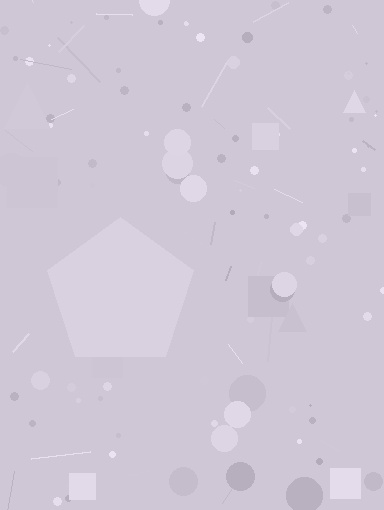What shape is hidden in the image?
A pentagon is hidden in the image.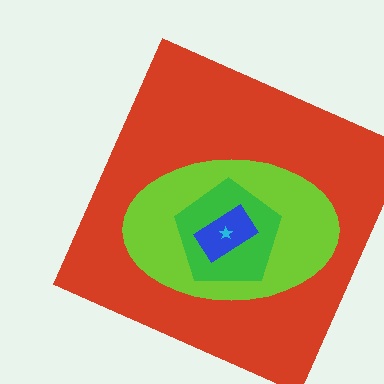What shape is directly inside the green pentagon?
The blue rectangle.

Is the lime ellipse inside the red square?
Yes.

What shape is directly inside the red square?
The lime ellipse.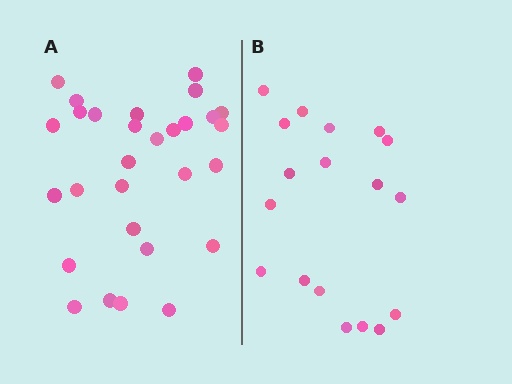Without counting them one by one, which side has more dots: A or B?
Region A (the left region) has more dots.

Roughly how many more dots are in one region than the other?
Region A has roughly 12 or so more dots than region B.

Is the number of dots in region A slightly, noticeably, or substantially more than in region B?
Region A has substantially more. The ratio is roughly 1.6 to 1.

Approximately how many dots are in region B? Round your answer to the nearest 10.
About 20 dots. (The exact count is 18, which rounds to 20.)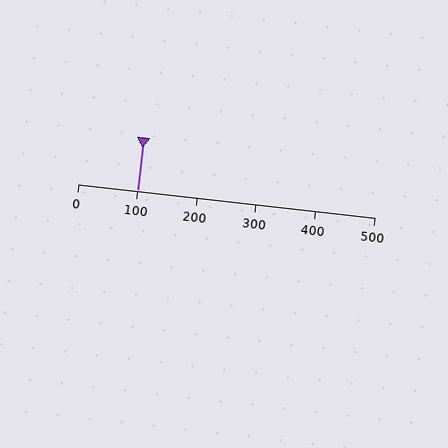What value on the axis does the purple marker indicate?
The marker indicates approximately 100.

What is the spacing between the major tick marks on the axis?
The major ticks are spaced 100 apart.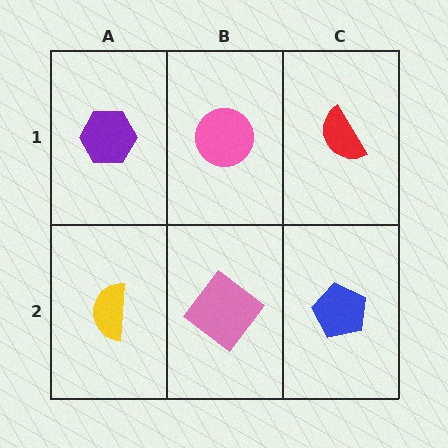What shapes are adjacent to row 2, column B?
A pink circle (row 1, column B), a yellow semicircle (row 2, column A), a blue pentagon (row 2, column C).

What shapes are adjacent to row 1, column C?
A blue pentagon (row 2, column C), a pink circle (row 1, column B).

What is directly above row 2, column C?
A red semicircle.